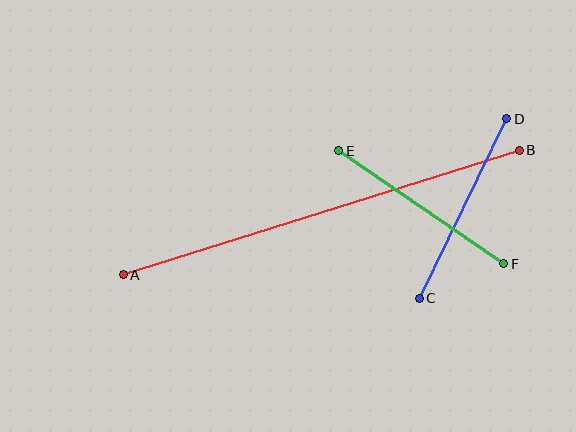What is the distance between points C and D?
The distance is approximately 200 pixels.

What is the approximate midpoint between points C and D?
The midpoint is at approximately (463, 209) pixels.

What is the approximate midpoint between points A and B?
The midpoint is at approximately (321, 213) pixels.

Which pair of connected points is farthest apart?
Points A and B are farthest apart.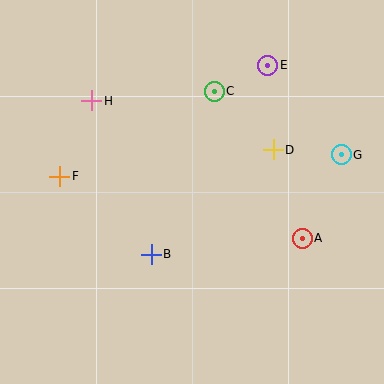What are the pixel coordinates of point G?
Point G is at (341, 155).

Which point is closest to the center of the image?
Point B at (151, 254) is closest to the center.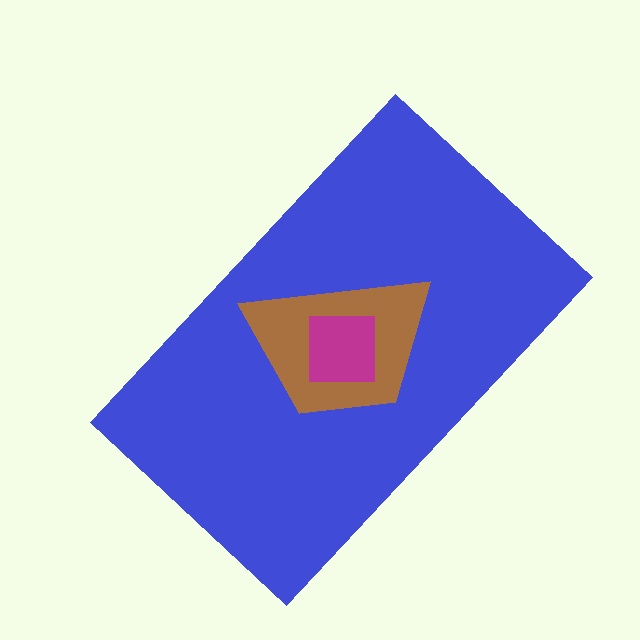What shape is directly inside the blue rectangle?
The brown trapezoid.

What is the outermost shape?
The blue rectangle.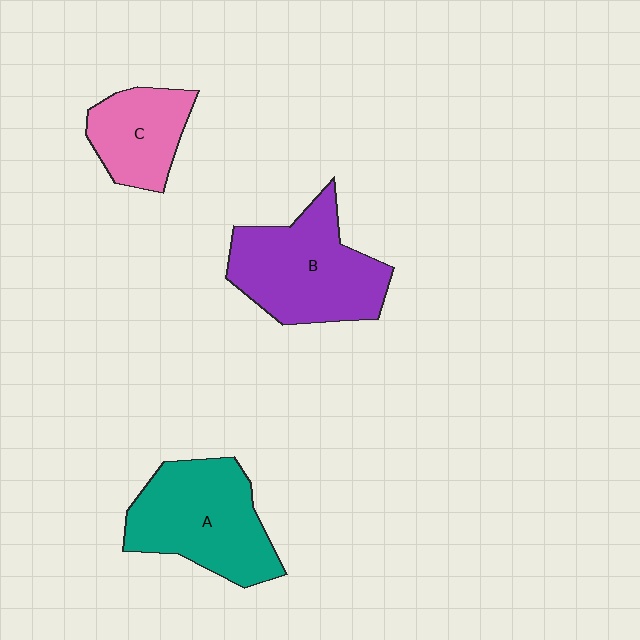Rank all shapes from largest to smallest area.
From largest to smallest: B (purple), A (teal), C (pink).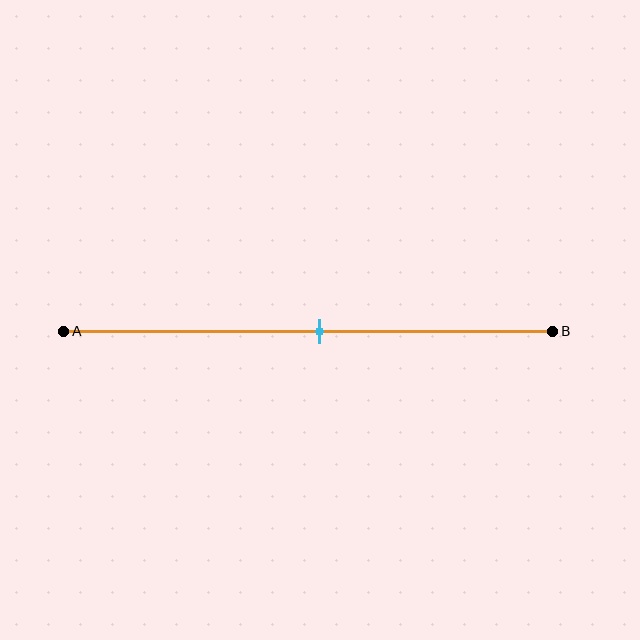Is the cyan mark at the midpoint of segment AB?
Yes, the mark is approximately at the midpoint.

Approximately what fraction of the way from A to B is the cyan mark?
The cyan mark is approximately 50% of the way from A to B.